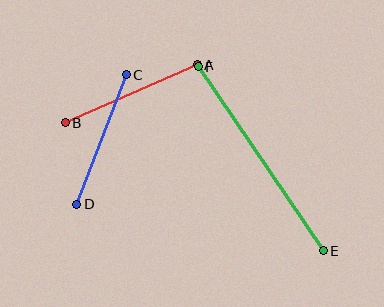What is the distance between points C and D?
The distance is approximately 139 pixels.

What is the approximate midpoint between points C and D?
The midpoint is at approximately (102, 140) pixels.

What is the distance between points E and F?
The distance is approximately 222 pixels.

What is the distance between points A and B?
The distance is approximately 145 pixels.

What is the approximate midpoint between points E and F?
The midpoint is at approximately (261, 159) pixels.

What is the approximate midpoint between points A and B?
The midpoint is at approximately (131, 94) pixels.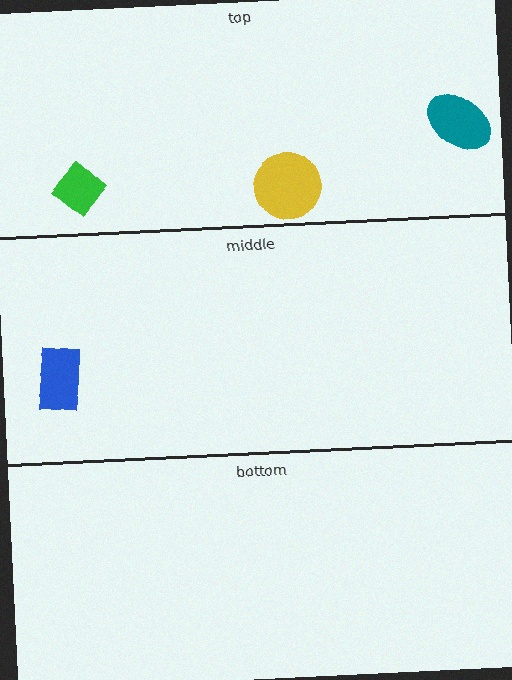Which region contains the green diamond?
The top region.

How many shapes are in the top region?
3.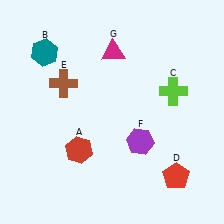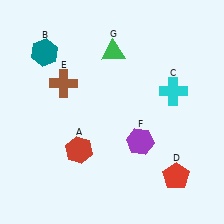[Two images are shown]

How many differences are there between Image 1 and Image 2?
There are 2 differences between the two images.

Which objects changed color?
C changed from lime to cyan. G changed from magenta to green.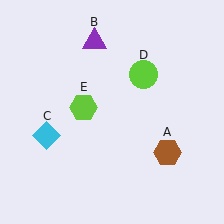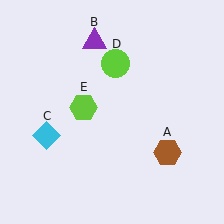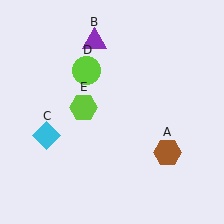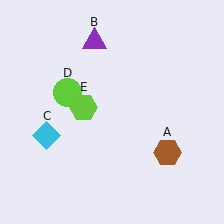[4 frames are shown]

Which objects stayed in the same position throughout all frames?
Brown hexagon (object A) and purple triangle (object B) and cyan diamond (object C) and lime hexagon (object E) remained stationary.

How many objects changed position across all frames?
1 object changed position: lime circle (object D).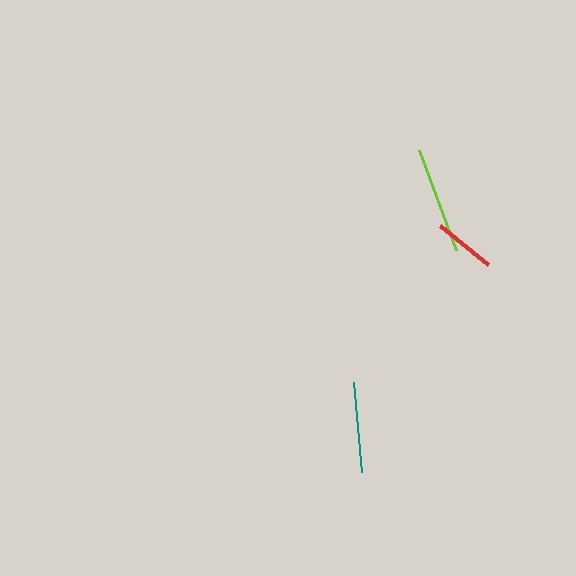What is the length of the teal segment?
The teal segment is approximately 90 pixels long.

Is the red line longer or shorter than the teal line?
The teal line is longer than the red line.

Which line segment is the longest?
The lime line is the longest at approximately 107 pixels.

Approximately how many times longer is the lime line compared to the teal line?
The lime line is approximately 1.2 times the length of the teal line.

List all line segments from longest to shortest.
From longest to shortest: lime, teal, red.